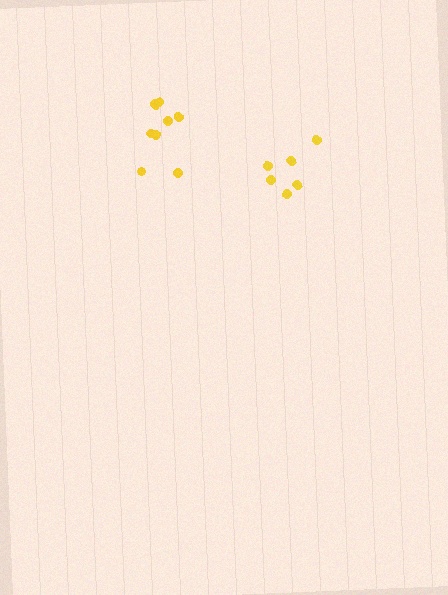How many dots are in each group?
Group 1: 6 dots, Group 2: 9 dots (15 total).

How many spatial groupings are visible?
There are 2 spatial groupings.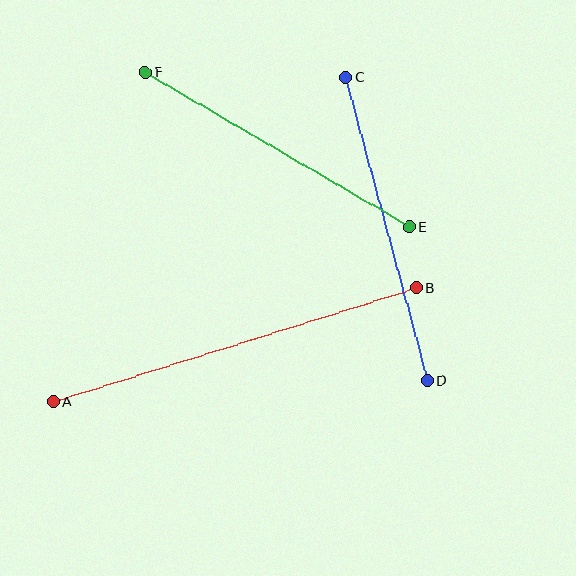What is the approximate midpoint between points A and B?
The midpoint is at approximately (235, 345) pixels.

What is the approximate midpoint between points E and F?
The midpoint is at approximately (277, 150) pixels.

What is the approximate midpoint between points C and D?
The midpoint is at approximately (386, 229) pixels.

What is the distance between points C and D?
The distance is approximately 314 pixels.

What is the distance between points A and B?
The distance is approximately 380 pixels.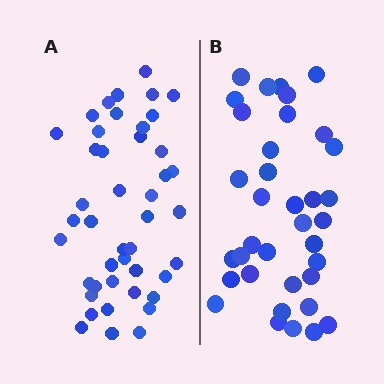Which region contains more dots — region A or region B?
Region A (the left region) has more dots.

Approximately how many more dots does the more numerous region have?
Region A has roughly 8 or so more dots than region B.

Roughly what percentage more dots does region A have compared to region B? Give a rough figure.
About 20% more.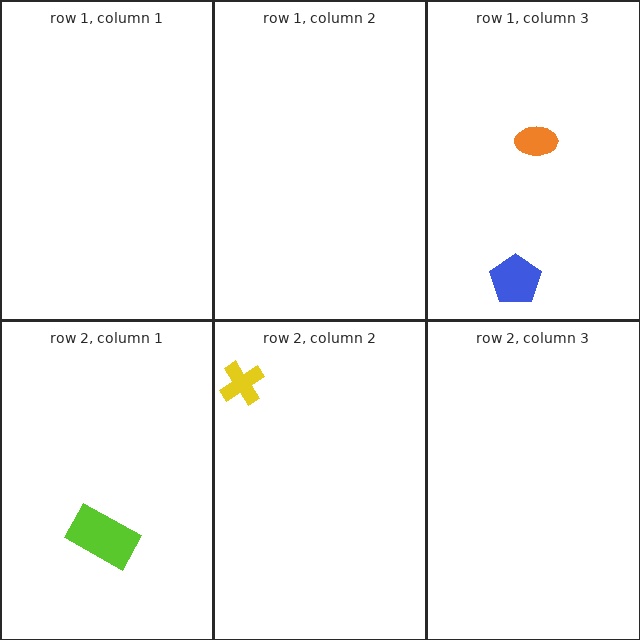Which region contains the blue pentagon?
The row 1, column 3 region.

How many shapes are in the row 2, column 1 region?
1.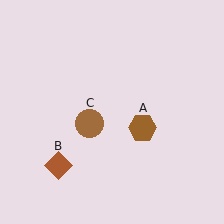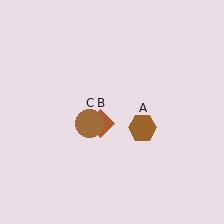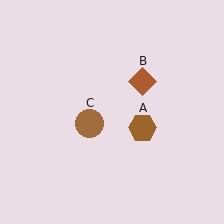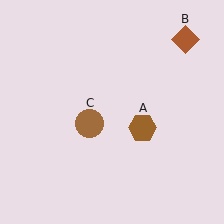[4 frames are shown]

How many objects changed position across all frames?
1 object changed position: brown diamond (object B).